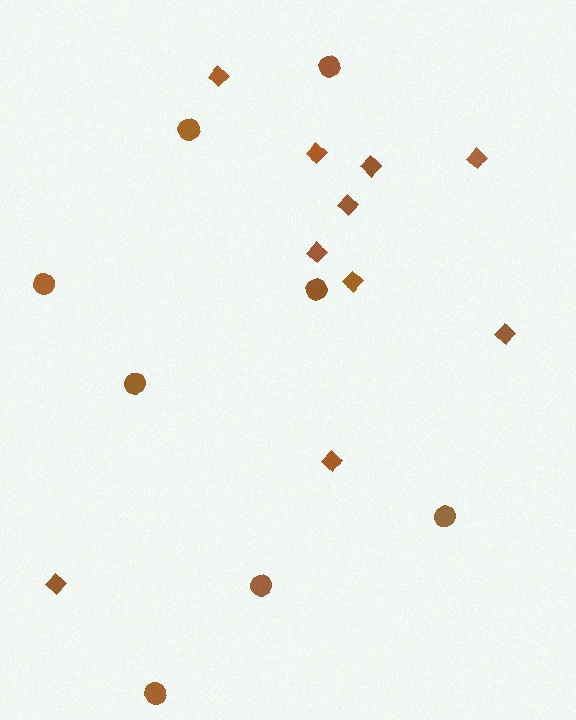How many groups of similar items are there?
There are 2 groups: one group of circles (8) and one group of diamonds (10).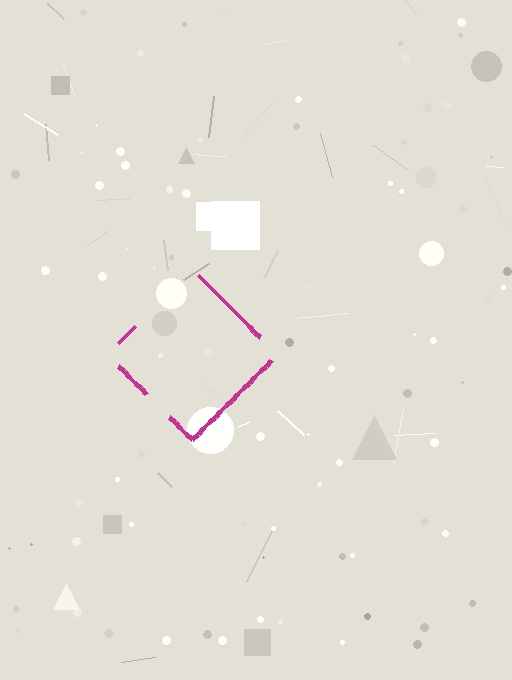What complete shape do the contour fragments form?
The contour fragments form a diamond.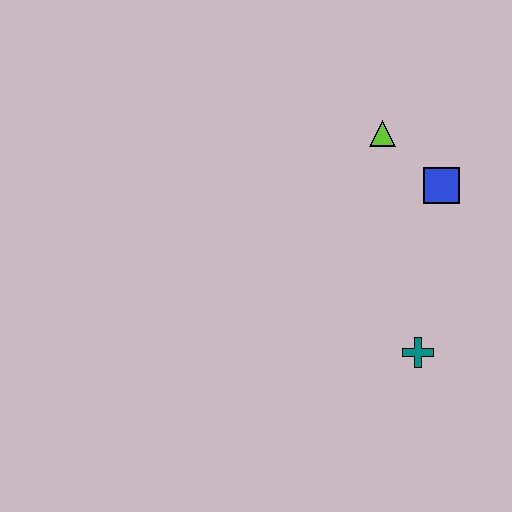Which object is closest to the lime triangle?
The blue square is closest to the lime triangle.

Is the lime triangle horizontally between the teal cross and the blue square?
No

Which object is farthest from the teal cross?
The lime triangle is farthest from the teal cross.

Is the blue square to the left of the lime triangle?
No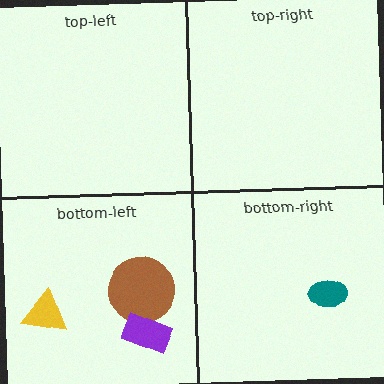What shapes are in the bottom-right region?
The teal ellipse.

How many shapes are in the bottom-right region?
1.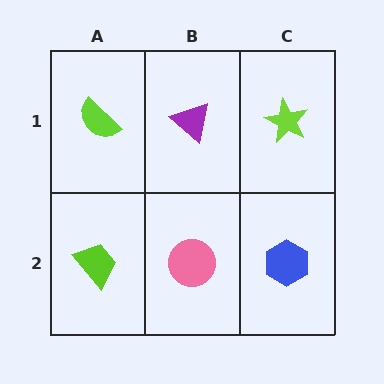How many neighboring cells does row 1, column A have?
2.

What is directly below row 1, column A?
A lime trapezoid.